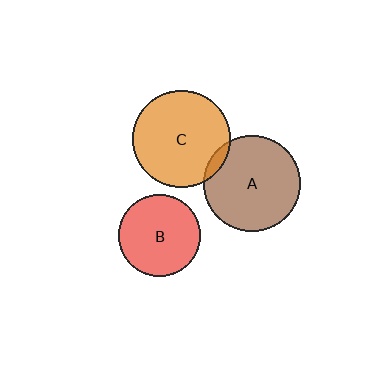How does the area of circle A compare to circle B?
Approximately 1.4 times.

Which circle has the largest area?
Circle C (orange).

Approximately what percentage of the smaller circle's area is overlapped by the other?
Approximately 5%.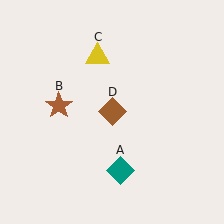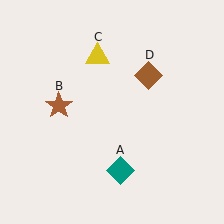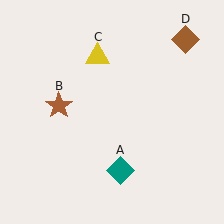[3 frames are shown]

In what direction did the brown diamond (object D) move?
The brown diamond (object D) moved up and to the right.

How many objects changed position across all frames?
1 object changed position: brown diamond (object D).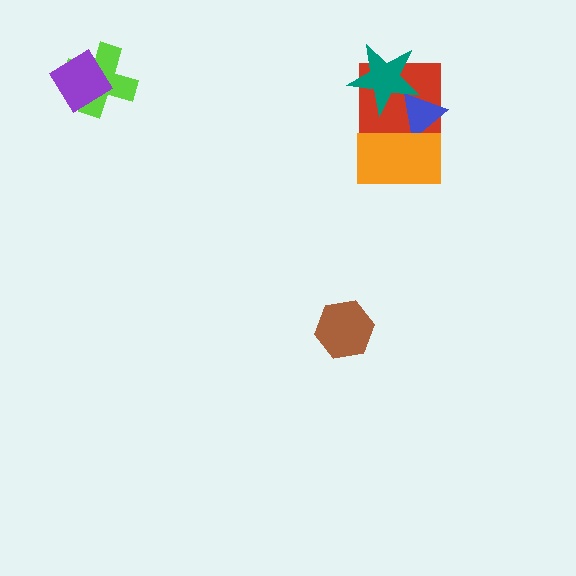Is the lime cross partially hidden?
Yes, it is partially covered by another shape.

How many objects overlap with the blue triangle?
3 objects overlap with the blue triangle.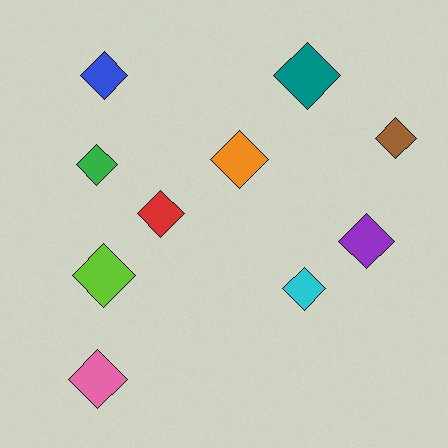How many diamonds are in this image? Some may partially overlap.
There are 10 diamonds.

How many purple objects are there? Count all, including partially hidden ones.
There is 1 purple object.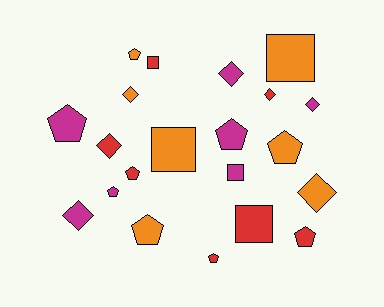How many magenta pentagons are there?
There are 3 magenta pentagons.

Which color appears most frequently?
Magenta, with 7 objects.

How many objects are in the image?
There are 21 objects.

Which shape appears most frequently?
Pentagon, with 9 objects.